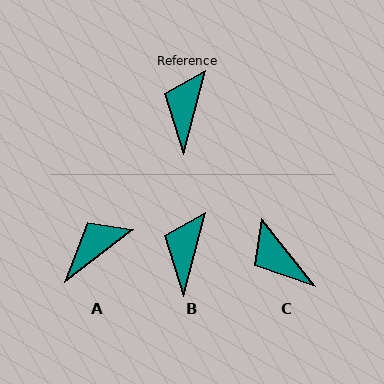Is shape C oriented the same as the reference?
No, it is off by about 53 degrees.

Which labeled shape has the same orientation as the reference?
B.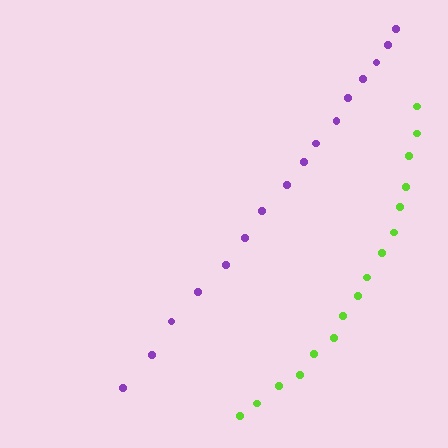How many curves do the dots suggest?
There are 2 distinct paths.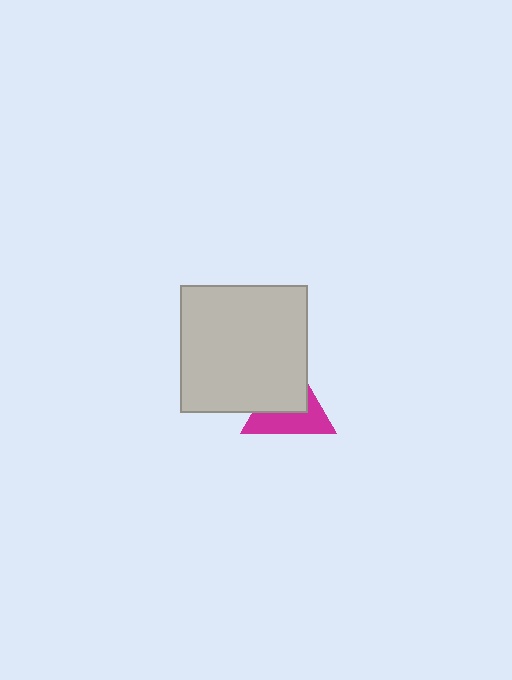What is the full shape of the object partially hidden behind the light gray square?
The partially hidden object is a magenta triangle.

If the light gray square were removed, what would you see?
You would see the complete magenta triangle.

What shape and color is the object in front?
The object in front is a light gray square.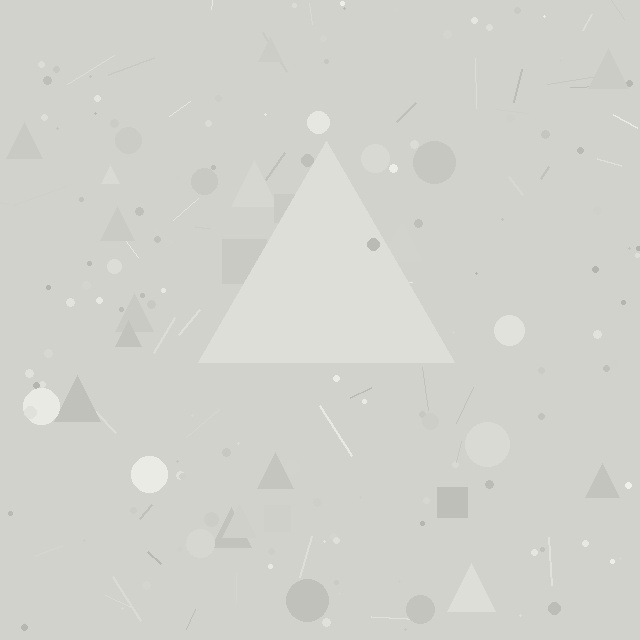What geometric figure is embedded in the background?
A triangle is embedded in the background.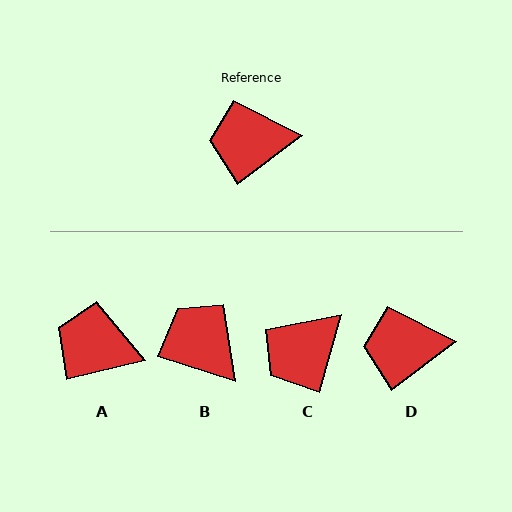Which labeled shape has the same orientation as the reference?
D.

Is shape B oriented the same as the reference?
No, it is off by about 54 degrees.